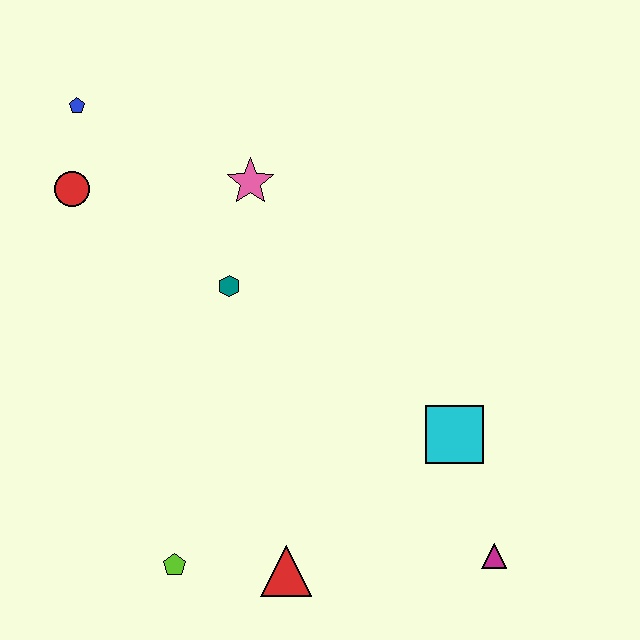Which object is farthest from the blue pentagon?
The magenta triangle is farthest from the blue pentagon.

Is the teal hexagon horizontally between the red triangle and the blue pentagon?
Yes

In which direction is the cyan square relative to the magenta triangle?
The cyan square is above the magenta triangle.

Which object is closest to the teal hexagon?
The pink star is closest to the teal hexagon.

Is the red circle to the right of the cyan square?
No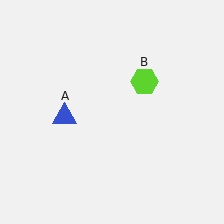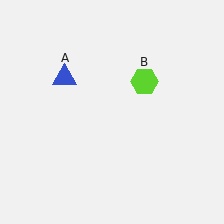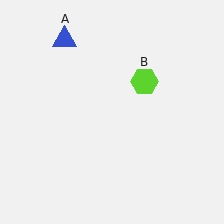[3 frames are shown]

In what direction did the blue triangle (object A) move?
The blue triangle (object A) moved up.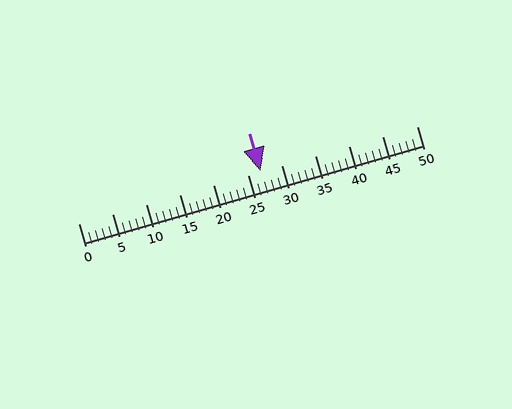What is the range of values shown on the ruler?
The ruler shows values from 0 to 50.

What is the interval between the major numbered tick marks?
The major tick marks are spaced 5 units apart.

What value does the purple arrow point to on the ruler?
The purple arrow points to approximately 27.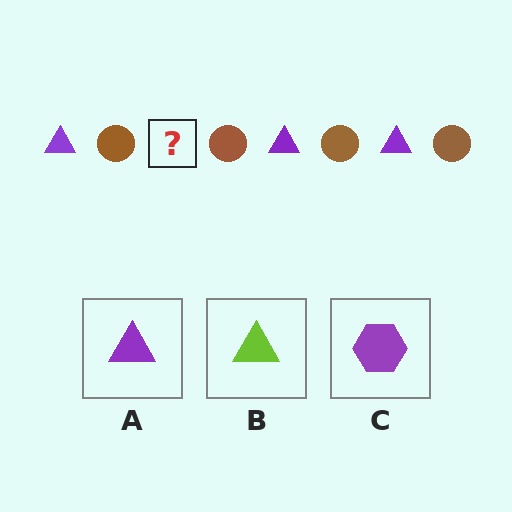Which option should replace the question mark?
Option A.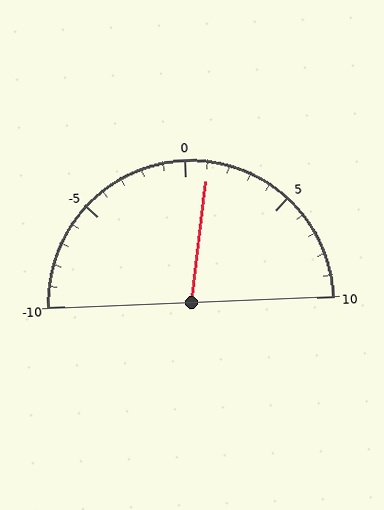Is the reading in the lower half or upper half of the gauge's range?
The reading is in the upper half of the range (-10 to 10).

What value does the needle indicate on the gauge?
The needle indicates approximately 1.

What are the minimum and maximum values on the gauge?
The gauge ranges from -10 to 10.